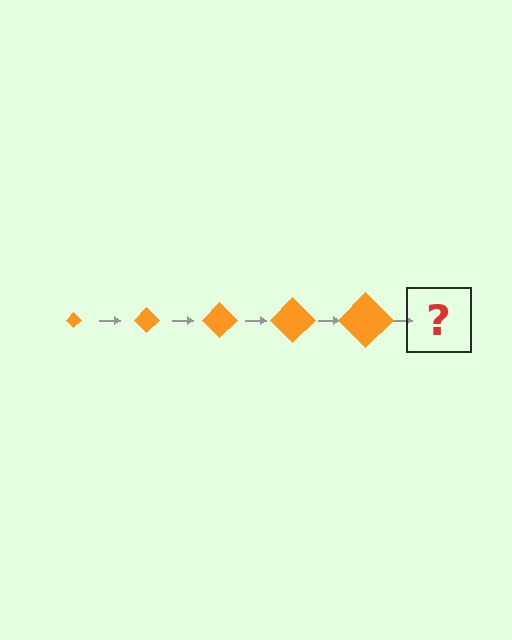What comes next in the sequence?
The next element should be an orange diamond, larger than the previous one.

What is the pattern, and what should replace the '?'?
The pattern is that the diamond gets progressively larger each step. The '?' should be an orange diamond, larger than the previous one.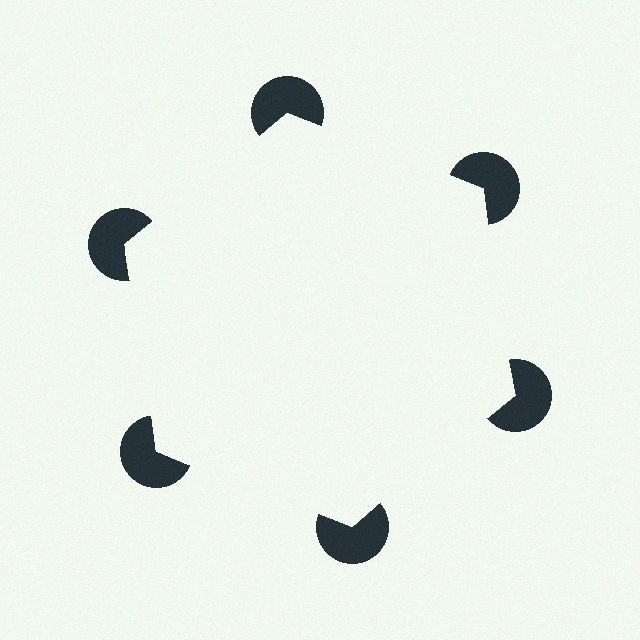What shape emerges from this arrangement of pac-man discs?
An illusory hexagon — its edges are inferred from the aligned wedge cuts in the pac-man discs, not physically drawn.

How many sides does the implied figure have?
6 sides.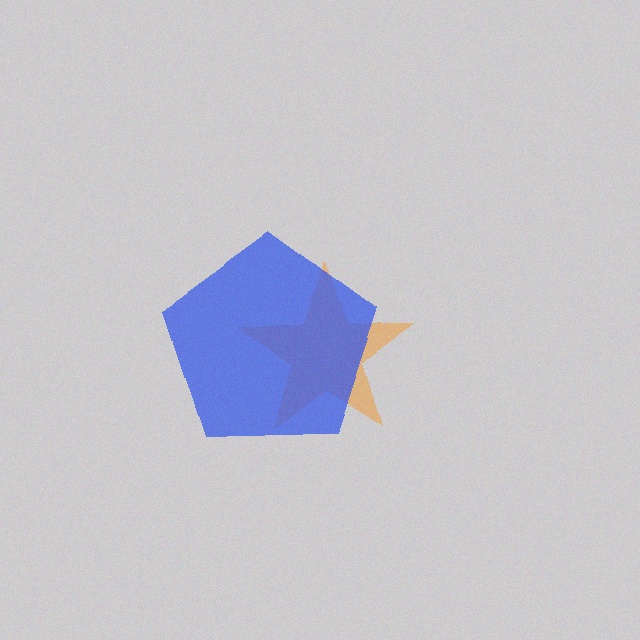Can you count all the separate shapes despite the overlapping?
Yes, there are 2 separate shapes.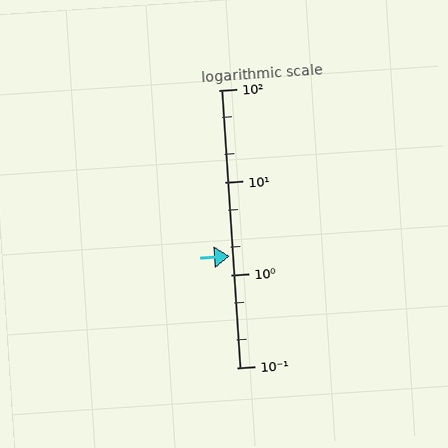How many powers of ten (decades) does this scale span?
The scale spans 3 decades, from 0.1 to 100.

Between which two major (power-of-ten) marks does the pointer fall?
The pointer is between 1 and 10.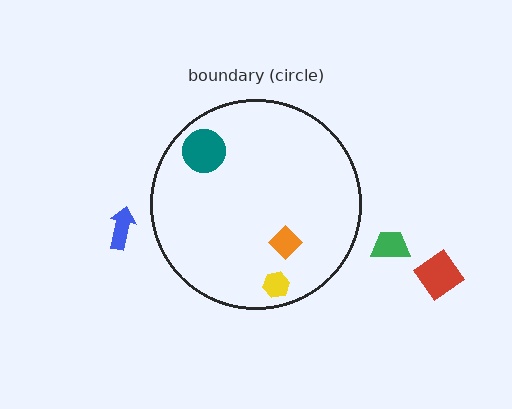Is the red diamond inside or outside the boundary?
Outside.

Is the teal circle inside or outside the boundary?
Inside.